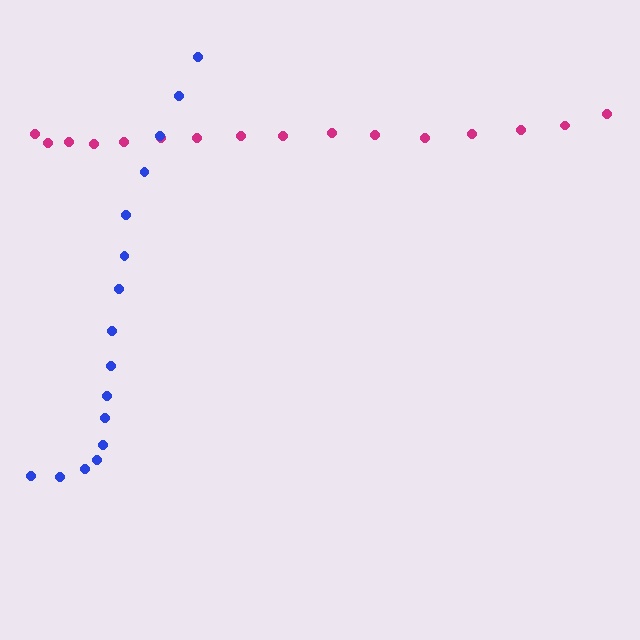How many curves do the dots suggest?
There are 2 distinct paths.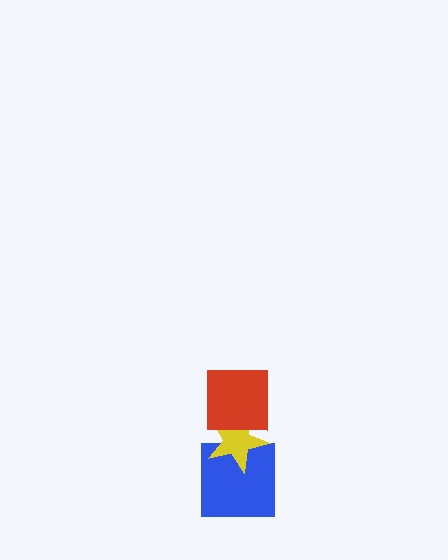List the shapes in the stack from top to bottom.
From top to bottom: the red square, the yellow star, the blue square.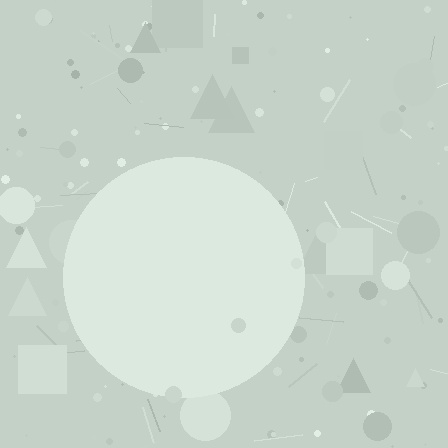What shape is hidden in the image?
A circle is hidden in the image.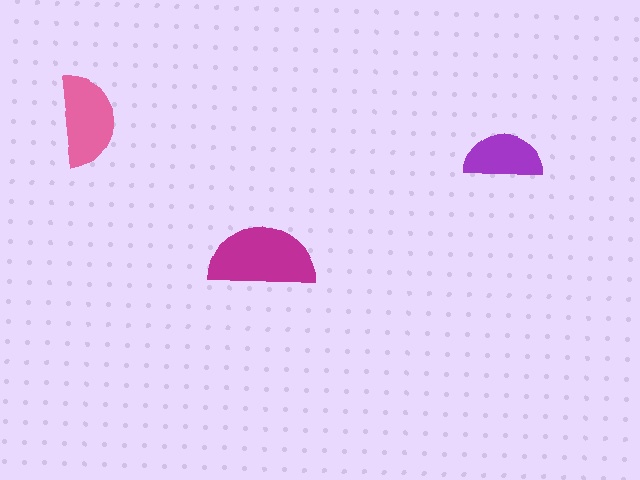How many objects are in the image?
There are 3 objects in the image.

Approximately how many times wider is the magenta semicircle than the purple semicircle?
About 1.5 times wider.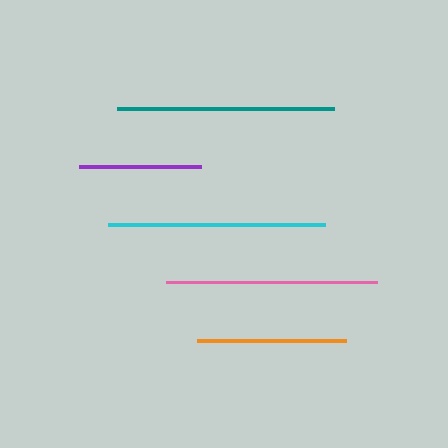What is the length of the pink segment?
The pink segment is approximately 211 pixels long.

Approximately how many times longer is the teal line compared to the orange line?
The teal line is approximately 1.5 times the length of the orange line.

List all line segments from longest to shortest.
From longest to shortest: teal, cyan, pink, orange, purple.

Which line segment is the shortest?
The purple line is the shortest at approximately 121 pixels.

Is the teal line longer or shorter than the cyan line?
The teal line is longer than the cyan line.